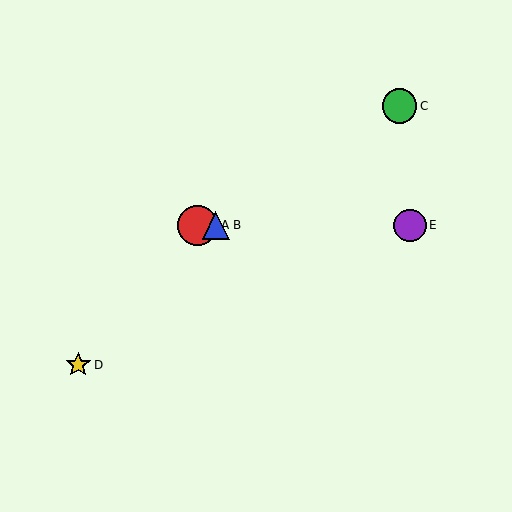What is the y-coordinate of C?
Object C is at y≈106.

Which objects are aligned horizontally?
Objects A, B, E are aligned horizontally.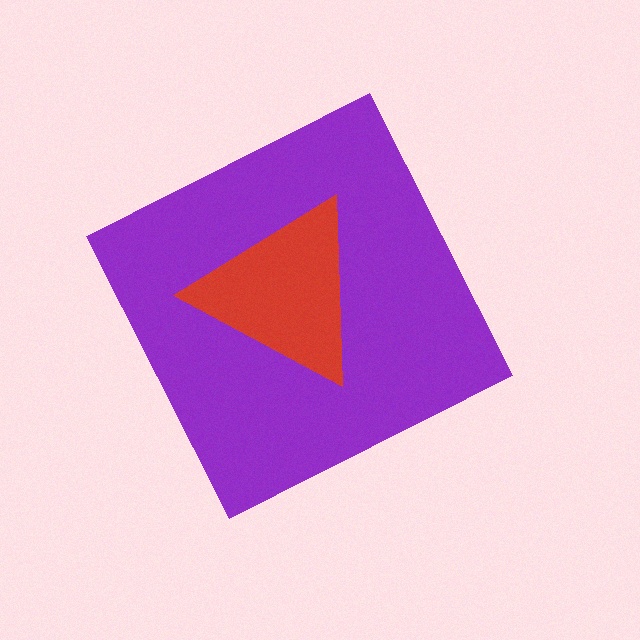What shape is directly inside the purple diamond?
The red triangle.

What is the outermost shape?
The purple diamond.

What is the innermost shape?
The red triangle.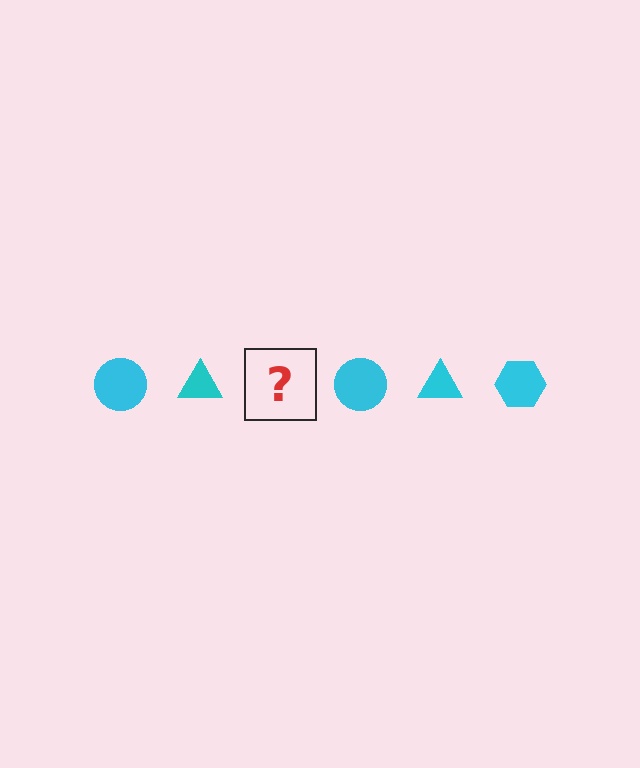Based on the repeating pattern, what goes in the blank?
The blank should be a cyan hexagon.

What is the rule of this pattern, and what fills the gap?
The rule is that the pattern cycles through circle, triangle, hexagon shapes in cyan. The gap should be filled with a cyan hexagon.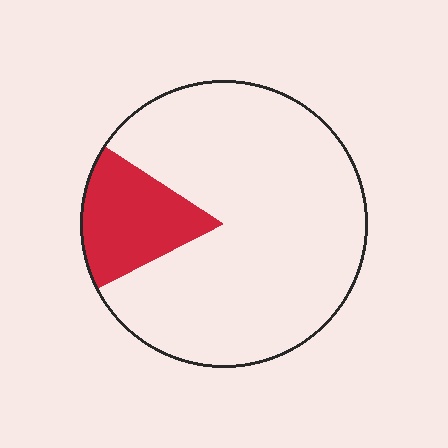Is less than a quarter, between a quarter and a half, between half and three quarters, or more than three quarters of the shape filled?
Less than a quarter.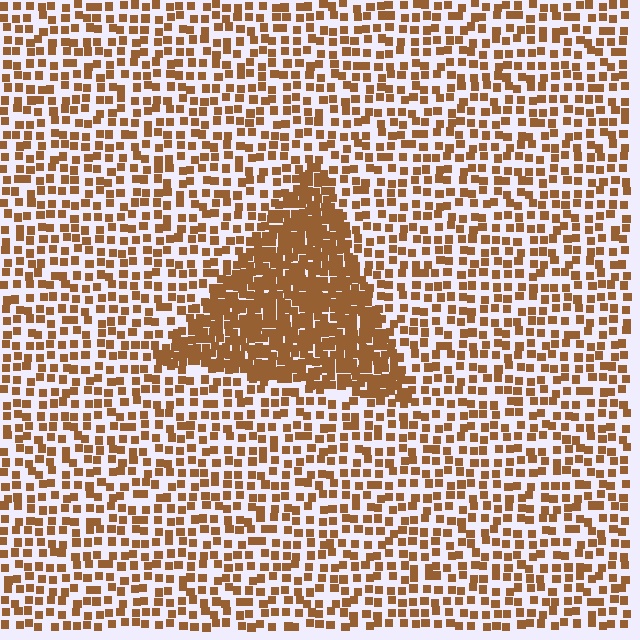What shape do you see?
I see a triangle.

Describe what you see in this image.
The image contains small brown elements arranged at two different densities. A triangle-shaped region is visible where the elements are more densely packed than the surrounding area.